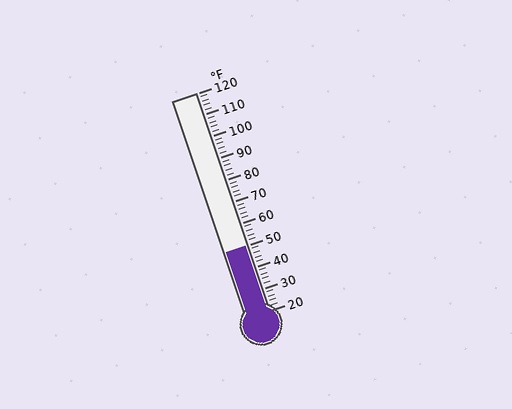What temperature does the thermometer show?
The thermometer shows approximately 50°F.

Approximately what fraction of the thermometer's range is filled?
The thermometer is filled to approximately 30% of its range.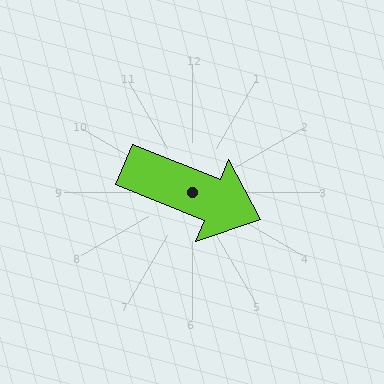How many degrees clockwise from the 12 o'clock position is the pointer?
Approximately 112 degrees.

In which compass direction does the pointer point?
East.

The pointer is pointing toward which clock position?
Roughly 4 o'clock.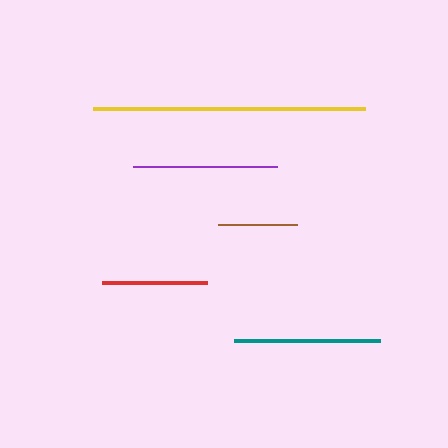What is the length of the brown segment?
The brown segment is approximately 79 pixels long.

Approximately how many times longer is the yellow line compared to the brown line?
The yellow line is approximately 3.4 times the length of the brown line.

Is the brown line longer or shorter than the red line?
The red line is longer than the brown line.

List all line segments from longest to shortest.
From longest to shortest: yellow, teal, purple, red, brown.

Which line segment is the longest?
The yellow line is the longest at approximately 272 pixels.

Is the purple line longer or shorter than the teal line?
The teal line is longer than the purple line.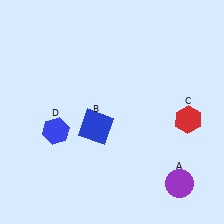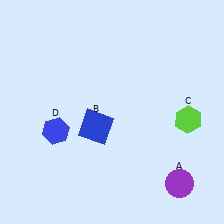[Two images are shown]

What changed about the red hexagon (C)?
In Image 1, C is red. In Image 2, it changed to lime.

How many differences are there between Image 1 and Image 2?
There is 1 difference between the two images.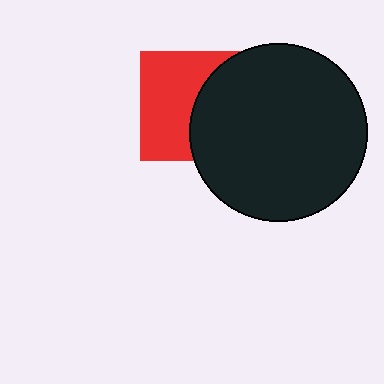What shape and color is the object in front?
The object in front is a black circle.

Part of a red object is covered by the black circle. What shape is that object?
It is a square.